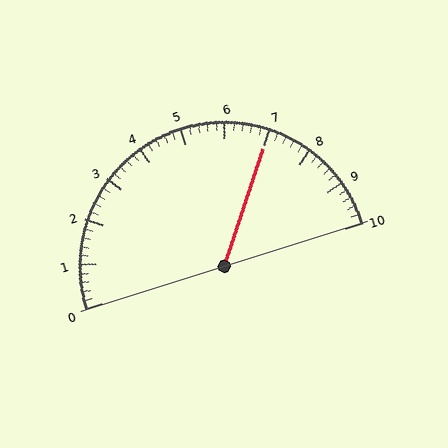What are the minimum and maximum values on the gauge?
The gauge ranges from 0 to 10.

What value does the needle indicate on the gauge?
The needle indicates approximately 7.0.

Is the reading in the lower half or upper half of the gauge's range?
The reading is in the upper half of the range (0 to 10).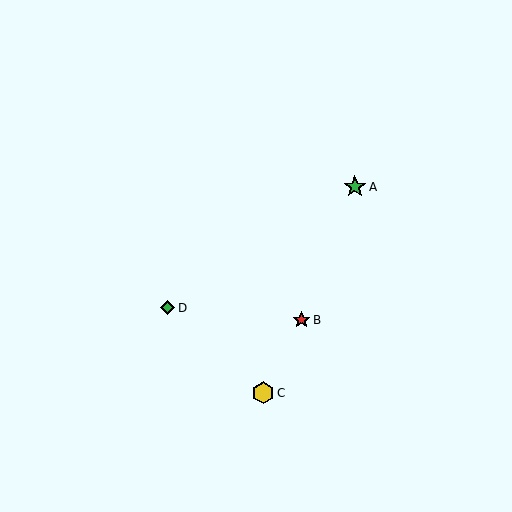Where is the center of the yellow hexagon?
The center of the yellow hexagon is at (263, 393).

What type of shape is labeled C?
Shape C is a yellow hexagon.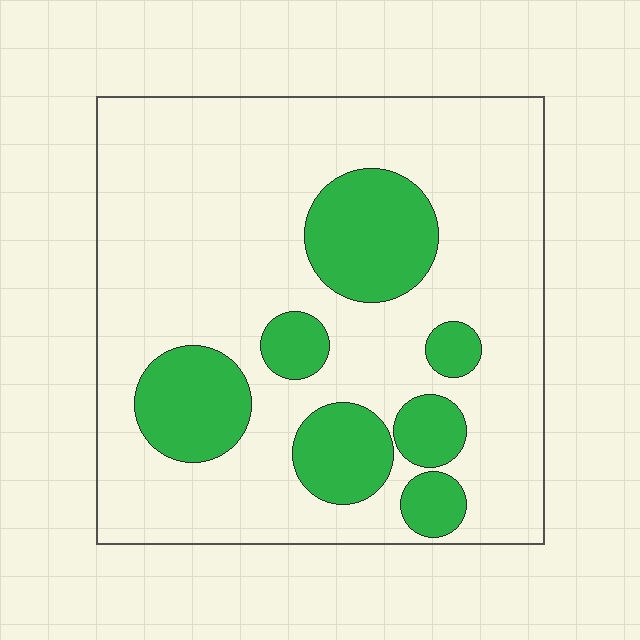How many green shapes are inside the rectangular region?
7.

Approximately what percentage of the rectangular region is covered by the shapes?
Approximately 25%.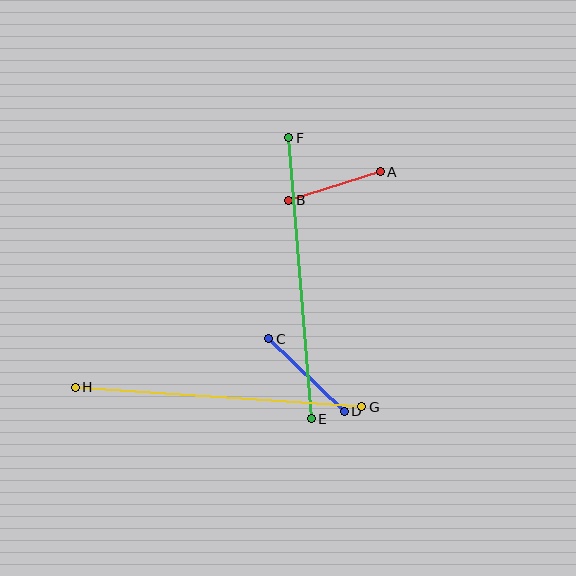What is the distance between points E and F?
The distance is approximately 282 pixels.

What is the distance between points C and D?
The distance is approximately 105 pixels.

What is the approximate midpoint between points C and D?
The midpoint is at approximately (306, 375) pixels.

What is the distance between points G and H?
The distance is approximately 287 pixels.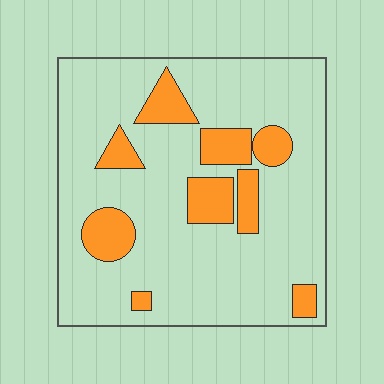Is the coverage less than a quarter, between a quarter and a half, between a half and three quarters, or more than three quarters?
Less than a quarter.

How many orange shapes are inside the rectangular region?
9.